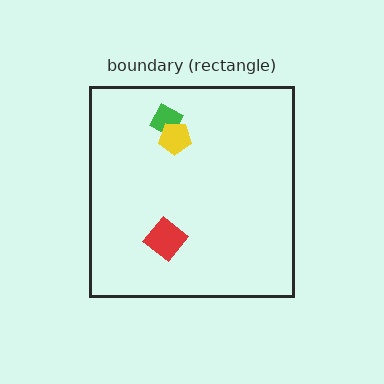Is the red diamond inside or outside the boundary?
Inside.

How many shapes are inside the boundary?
3 inside, 0 outside.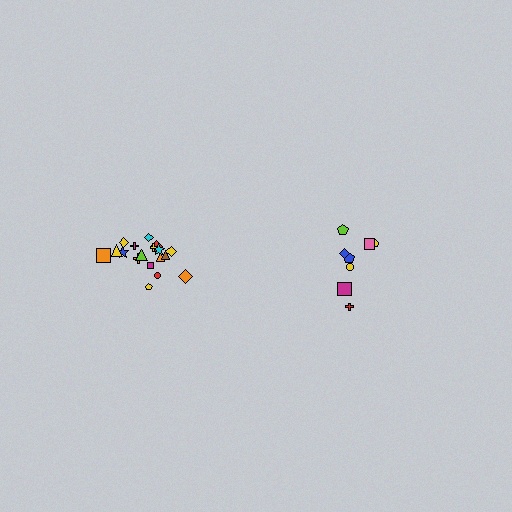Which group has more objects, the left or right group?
The left group.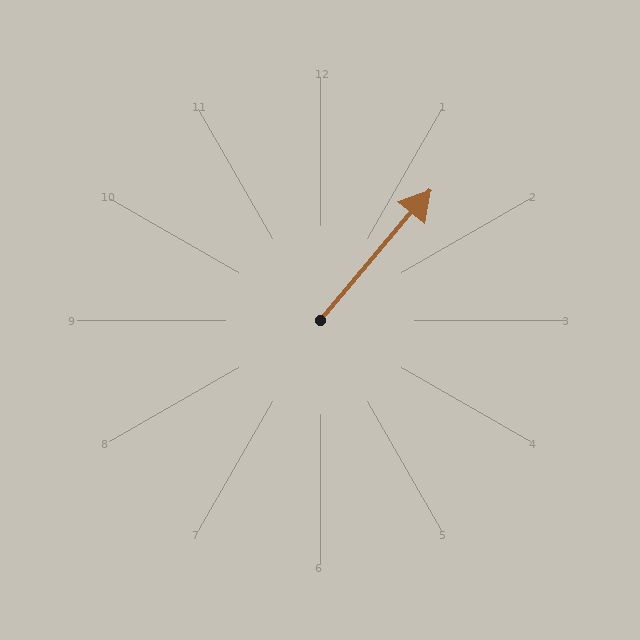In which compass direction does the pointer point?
Northeast.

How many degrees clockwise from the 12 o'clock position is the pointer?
Approximately 40 degrees.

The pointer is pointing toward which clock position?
Roughly 1 o'clock.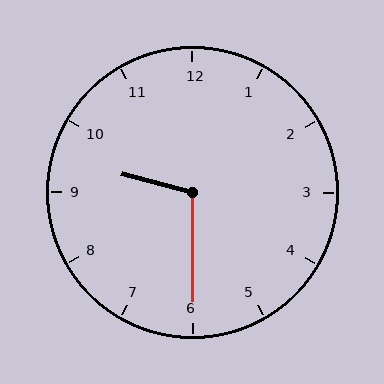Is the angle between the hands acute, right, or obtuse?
It is obtuse.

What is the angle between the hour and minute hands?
Approximately 105 degrees.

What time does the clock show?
9:30.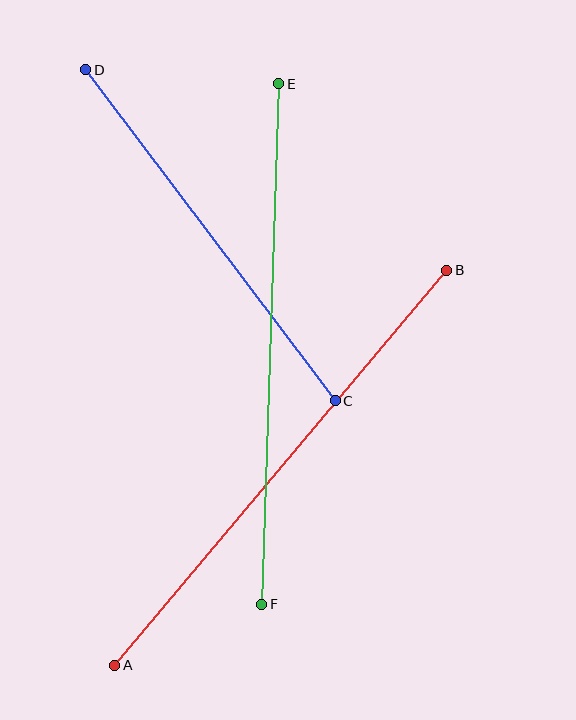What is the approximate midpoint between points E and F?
The midpoint is at approximately (270, 344) pixels.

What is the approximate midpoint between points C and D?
The midpoint is at approximately (211, 235) pixels.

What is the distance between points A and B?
The distance is approximately 516 pixels.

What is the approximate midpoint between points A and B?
The midpoint is at approximately (281, 468) pixels.